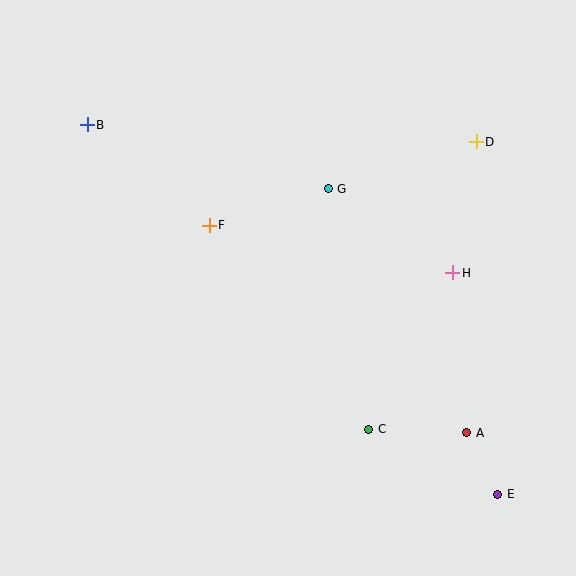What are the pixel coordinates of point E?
Point E is at (498, 494).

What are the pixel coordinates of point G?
Point G is at (328, 189).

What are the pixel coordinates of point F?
Point F is at (209, 225).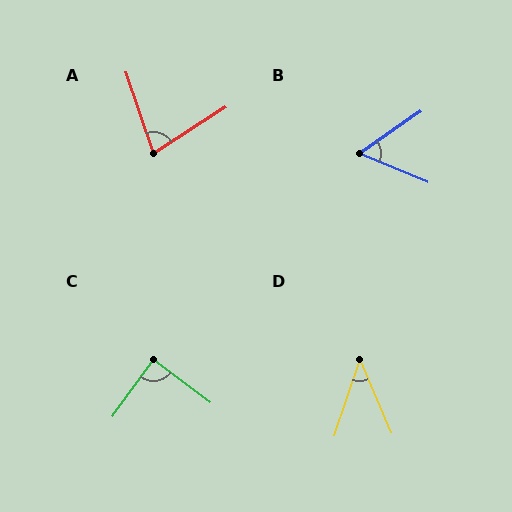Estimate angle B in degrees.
Approximately 58 degrees.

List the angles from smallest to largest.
D (41°), B (58°), A (76°), C (89°).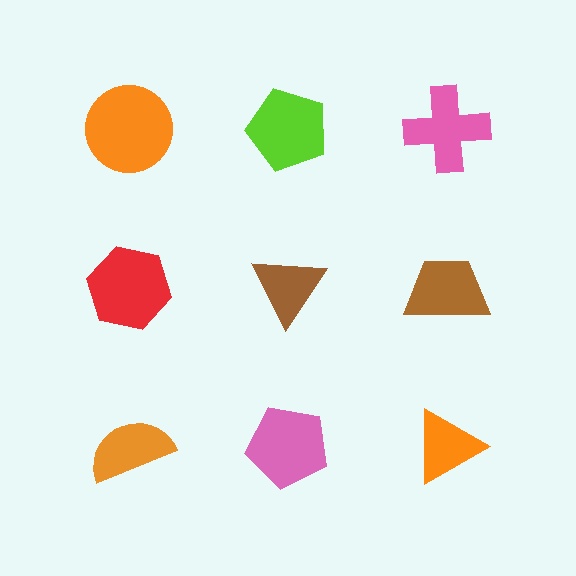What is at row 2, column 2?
A brown triangle.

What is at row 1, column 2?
A lime pentagon.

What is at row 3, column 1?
An orange semicircle.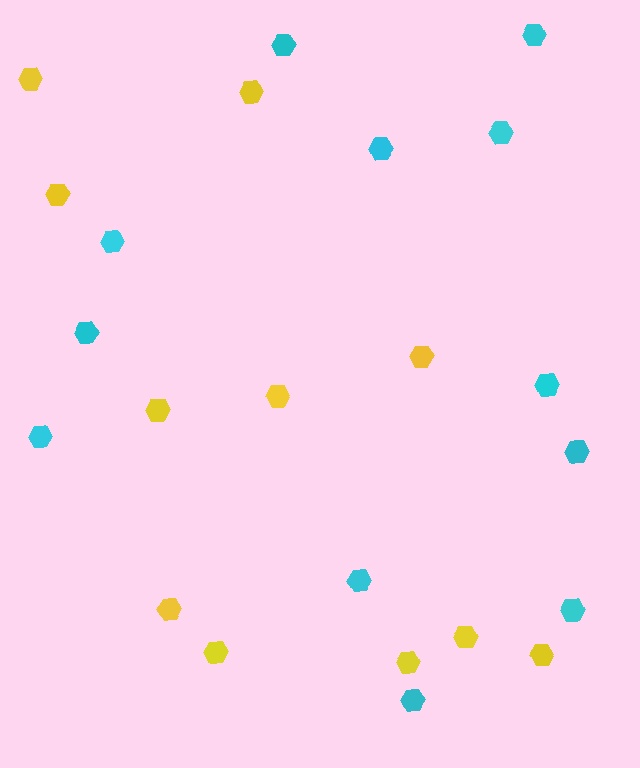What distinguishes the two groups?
There are 2 groups: one group of cyan hexagons (12) and one group of yellow hexagons (11).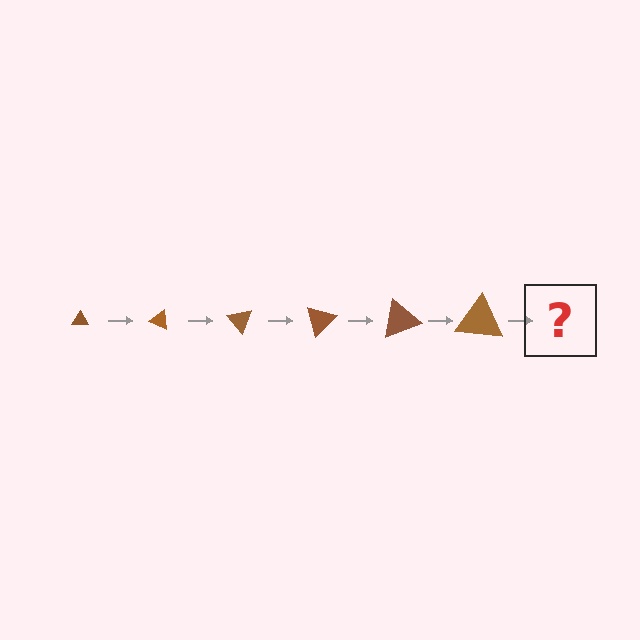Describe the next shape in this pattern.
It should be a triangle, larger than the previous one and rotated 150 degrees from the start.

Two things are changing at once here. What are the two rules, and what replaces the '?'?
The two rules are that the triangle grows larger each step and it rotates 25 degrees each step. The '?' should be a triangle, larger than the previous one and rotated 150 degrees from the start.